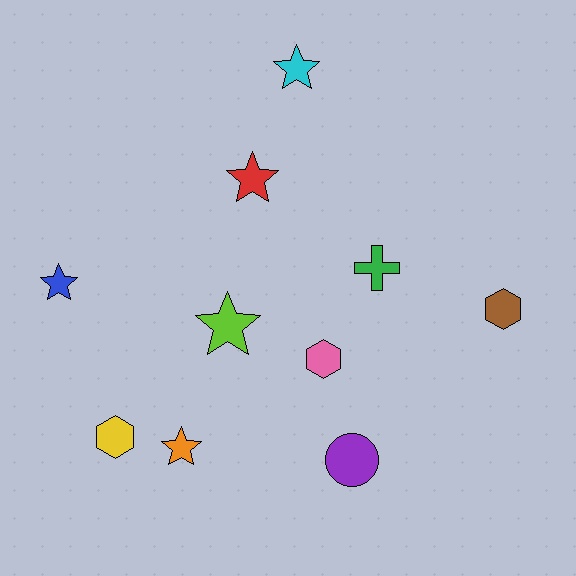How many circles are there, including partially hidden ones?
There is 1 circle.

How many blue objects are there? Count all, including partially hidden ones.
There is 1 blue object.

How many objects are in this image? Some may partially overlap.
There are 10 objects.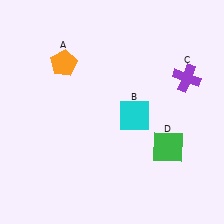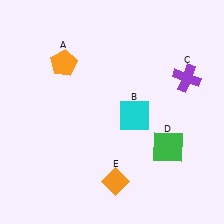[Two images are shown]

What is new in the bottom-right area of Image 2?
An orange diamond (E) was added in the bottom-right area of Image 2.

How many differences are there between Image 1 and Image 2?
There is 1 difference between the two images.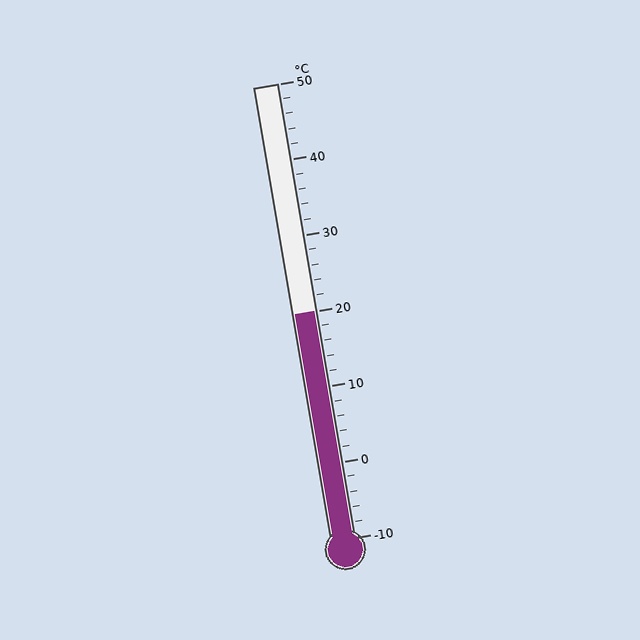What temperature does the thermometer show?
The thermometer shows approximately 20°C.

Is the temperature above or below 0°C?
The temperature is above 0°C.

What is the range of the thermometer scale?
The thermometer scale ranges from -10°C to 50°C.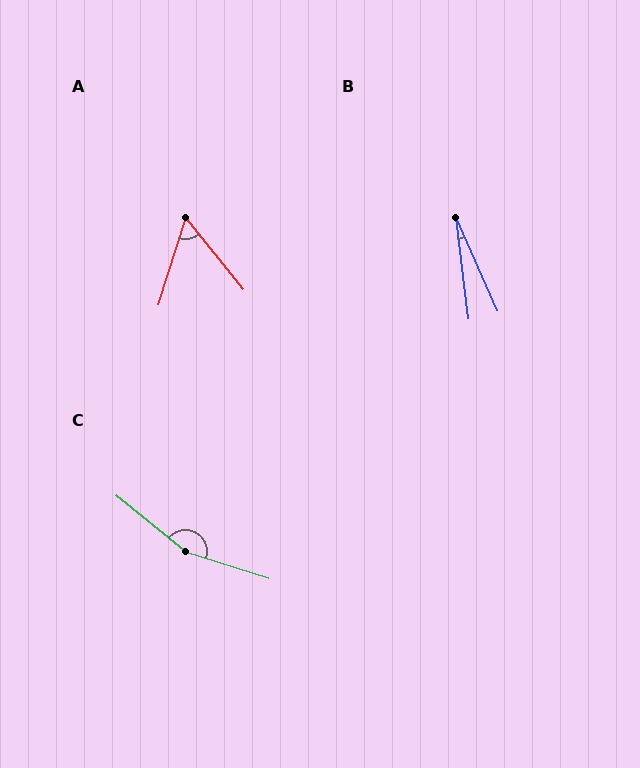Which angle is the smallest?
B, at approximately 17 degrees.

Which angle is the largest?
C, at approximately 159 degrees.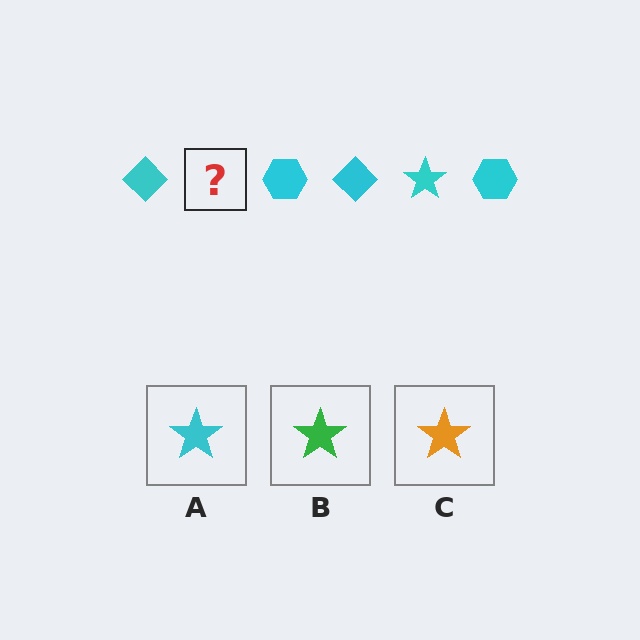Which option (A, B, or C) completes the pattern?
A.